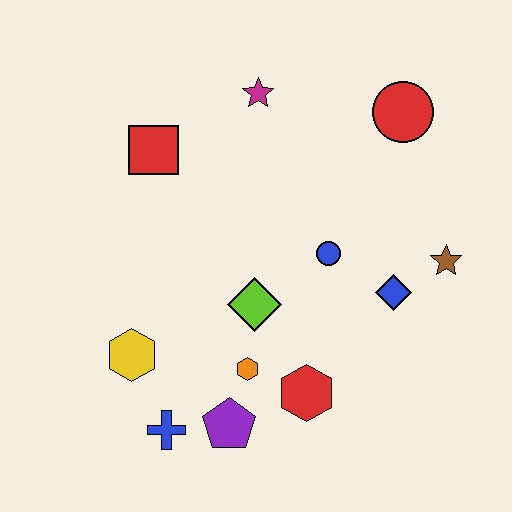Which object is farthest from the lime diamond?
The red circle is farthest from the lime diamond.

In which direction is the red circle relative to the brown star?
The red circle is above the brown star.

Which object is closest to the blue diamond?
The brown star is closest to the blue diamond.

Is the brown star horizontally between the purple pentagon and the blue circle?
No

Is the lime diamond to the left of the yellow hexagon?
No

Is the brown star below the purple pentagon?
No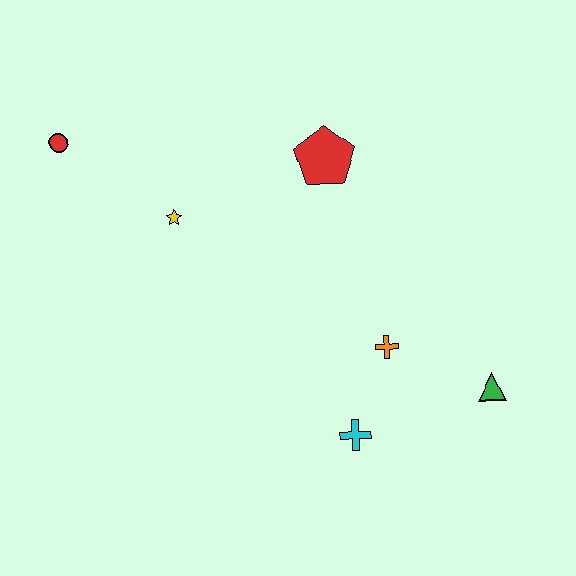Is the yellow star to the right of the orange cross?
No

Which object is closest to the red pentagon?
The yellow star is closest to the red pentagon.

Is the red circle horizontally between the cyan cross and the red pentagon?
No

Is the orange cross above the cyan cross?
Yes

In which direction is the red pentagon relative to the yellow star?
The red pentagon is to the right of the yellow star.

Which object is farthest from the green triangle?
The red circle is farthest from the green triangle.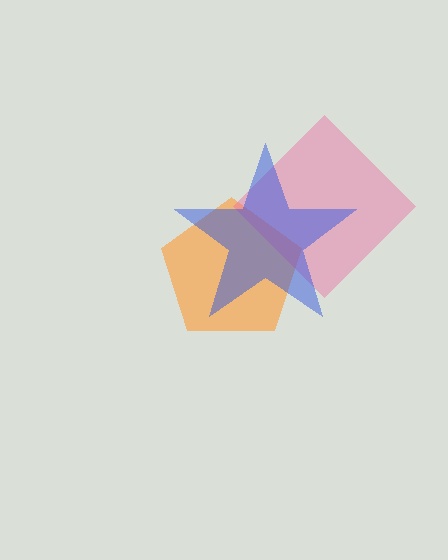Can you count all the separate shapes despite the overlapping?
Yes, there are 3 separate shapes.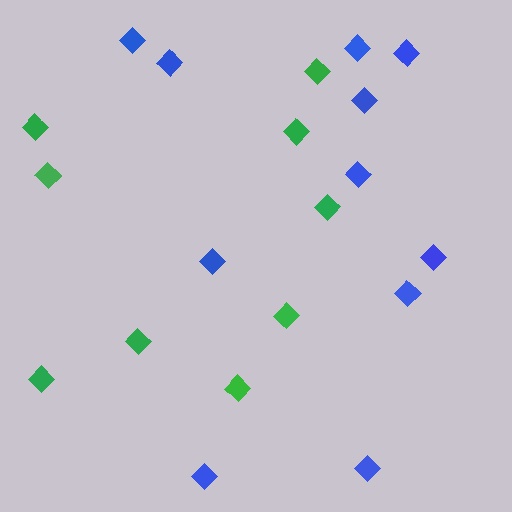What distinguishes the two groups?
There are 2 groups: one group of green diamonds (9) and one group of blue diamonds (11).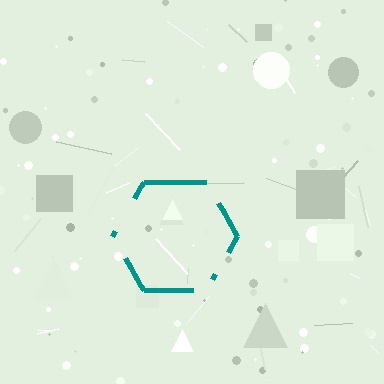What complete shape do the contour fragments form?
The contour fragments form a hexagon.